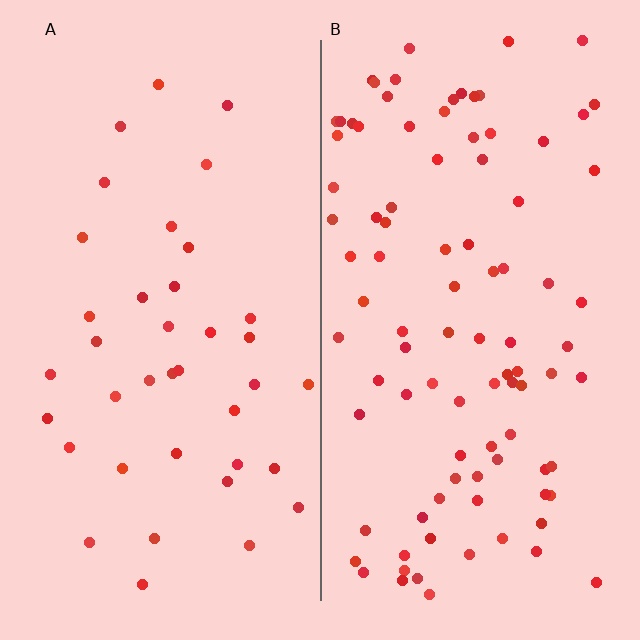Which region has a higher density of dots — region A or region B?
B (the right).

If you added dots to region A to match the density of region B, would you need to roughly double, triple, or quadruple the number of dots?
Approximately double.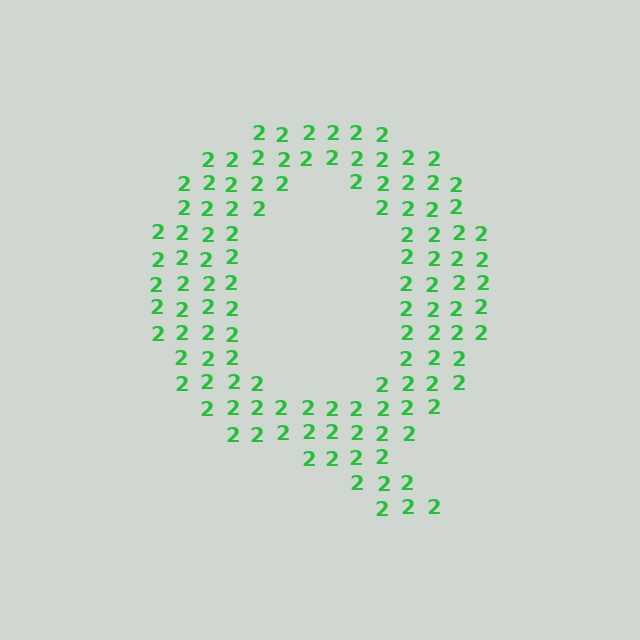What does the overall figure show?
The overall figure shows the letter Q.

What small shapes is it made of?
It is made of small digit 2's.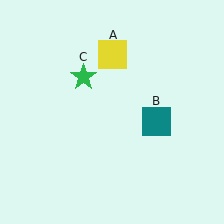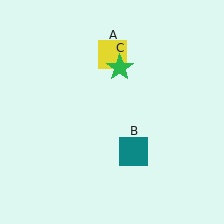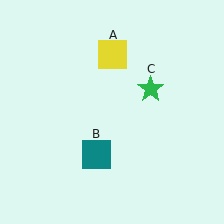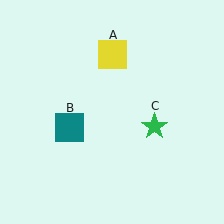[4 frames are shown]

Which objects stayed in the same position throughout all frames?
Yellow square (object A) remained stationary.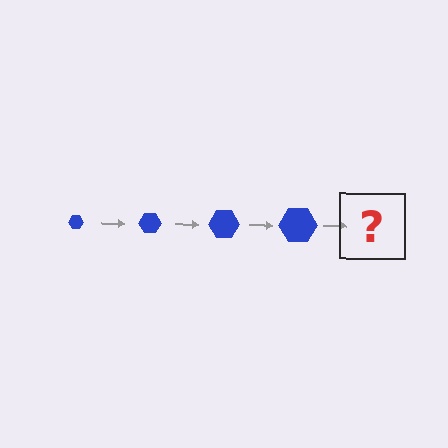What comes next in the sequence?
The next element should be a blue hexagon, larger than the previous one.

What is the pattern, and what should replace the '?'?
The pattern is that the hexagon gets progressively larger each step. The '?' should be a blue hexagon, larger than the previous one.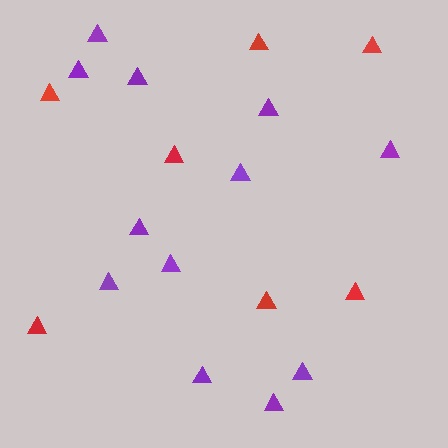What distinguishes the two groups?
There are 2 groups: one group of red triangles (7) and one group of purple triangles (12).